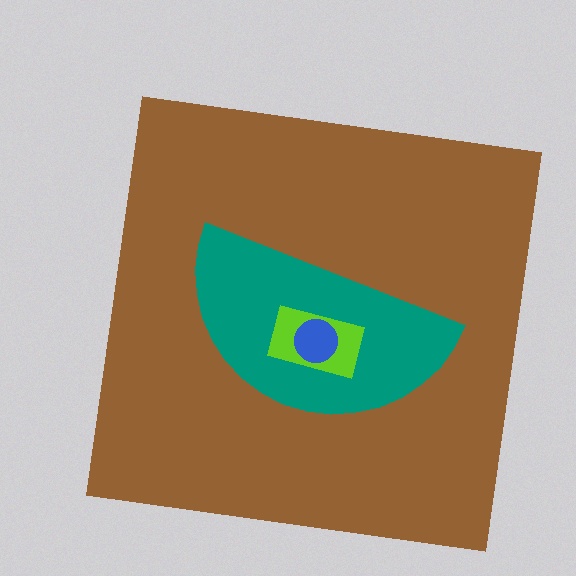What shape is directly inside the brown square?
The teal semicircle.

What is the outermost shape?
The brown square.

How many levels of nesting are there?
4.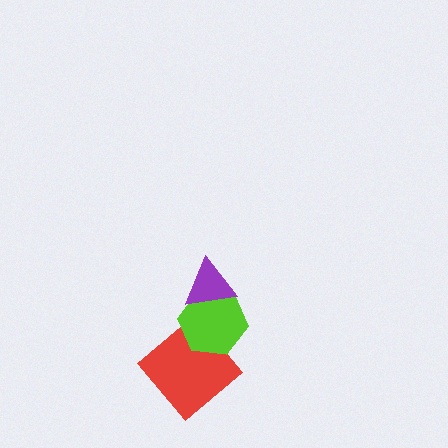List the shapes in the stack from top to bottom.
From top to bottom: the purple triangle, the lime hexagon, the red diamond.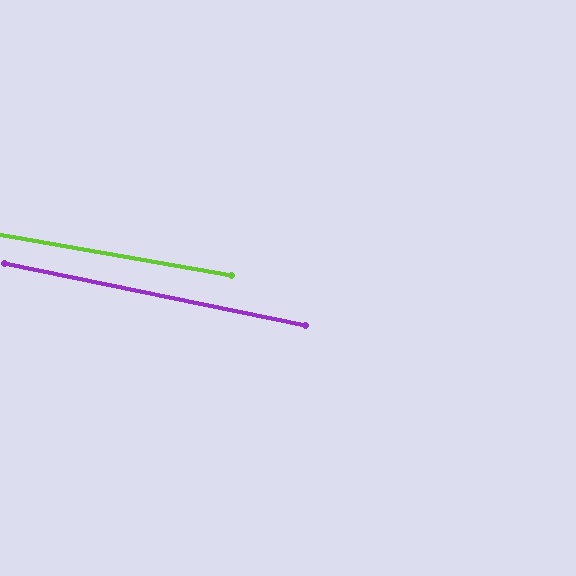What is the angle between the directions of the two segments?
Approximately 2 degrees.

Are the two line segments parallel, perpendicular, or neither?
Parallel — their directions differ by only 1.6°.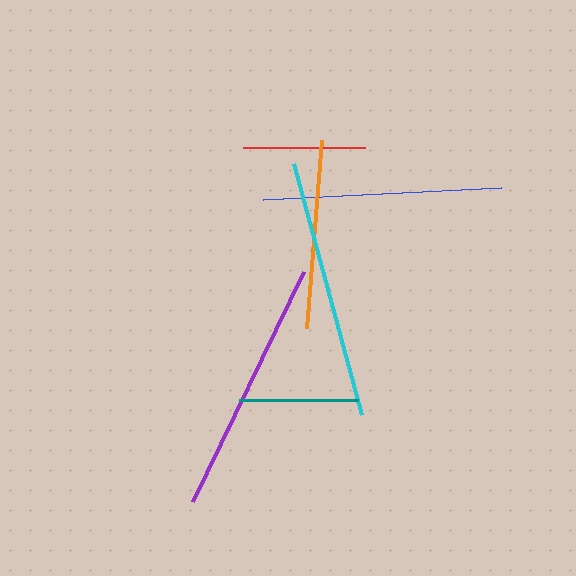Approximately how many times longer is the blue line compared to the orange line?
The blue line is approximately 1.3 times the length of the orange line.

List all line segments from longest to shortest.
From longest to shortest: cyan, purple, blue, orange, red, teal.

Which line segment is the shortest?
The teal line is the shortest at approximately 119 pixels.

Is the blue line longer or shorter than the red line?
The blue line is longer than the red line.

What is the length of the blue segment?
The blue segment is approximately 239 pixels long.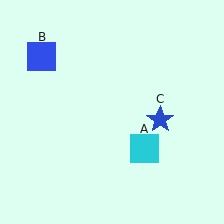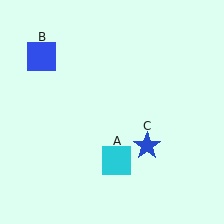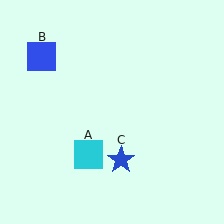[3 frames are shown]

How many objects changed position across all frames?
2 objects changed position: cyan square (object A), blue star (object C).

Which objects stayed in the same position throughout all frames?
Blue square (object B) remained stationary.